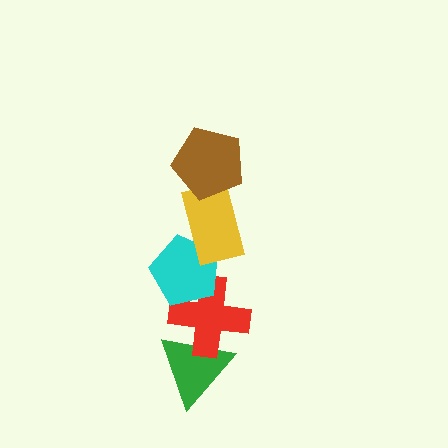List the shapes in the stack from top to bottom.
From top to bottom: the brown pentagon, the yellow rectangle, the cyan pentagon, the red cross, the green triangle.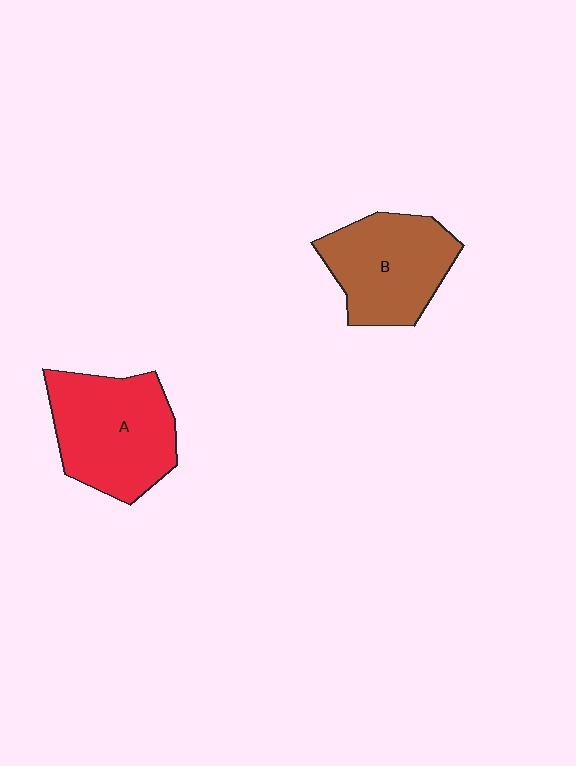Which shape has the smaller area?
Shape B (brown).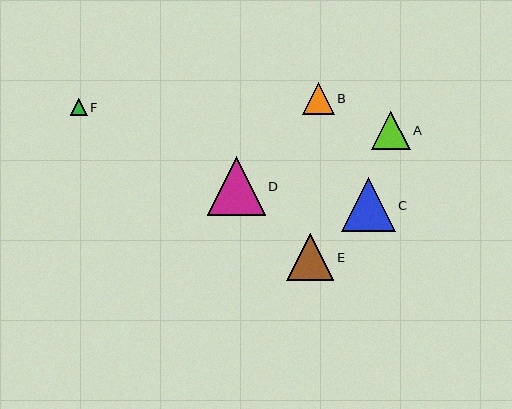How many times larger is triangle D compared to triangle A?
Triangle D is approximately 1.5 times the size of triangle A.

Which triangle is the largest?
Triangle D is the largest with a size of approximately 58 pixels.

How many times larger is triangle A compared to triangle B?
Triangle A is approximately 1.2 times the size of triangle B.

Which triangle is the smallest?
Triangle F is the smallest with a size of approximately 17 pixels.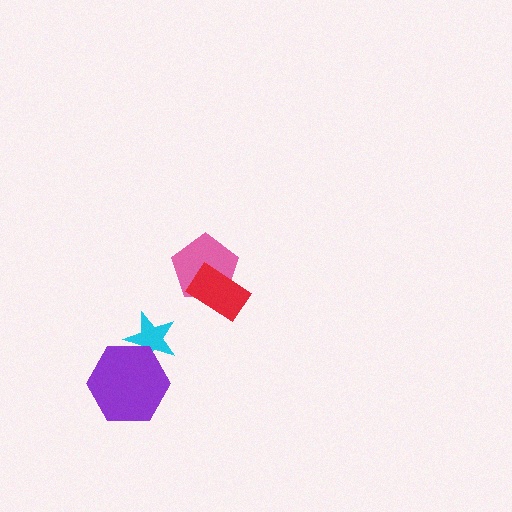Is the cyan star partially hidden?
Yes, it is partially covered by another shape.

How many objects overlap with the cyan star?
1 object overlaps with the cyan star.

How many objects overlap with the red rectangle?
1 object overlaps with the red rectangle.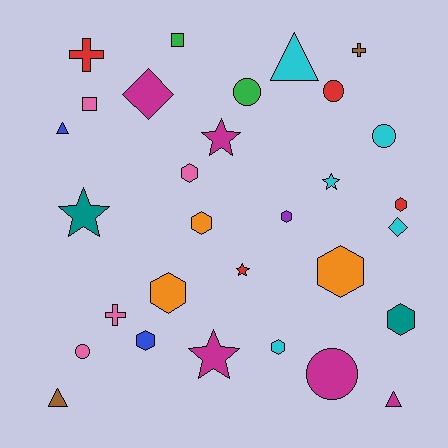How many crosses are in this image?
There are 3 crosses.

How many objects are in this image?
There are 30 objects.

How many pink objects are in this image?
There are 4 pink objects.